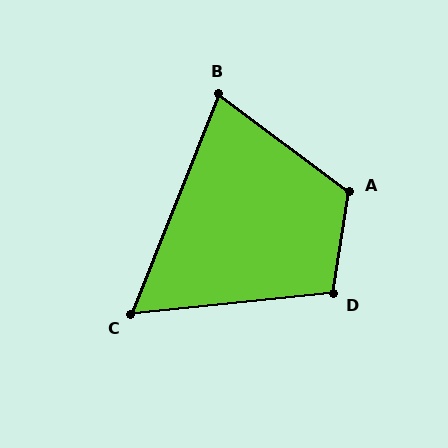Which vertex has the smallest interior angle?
C, at approximately 62 degrees.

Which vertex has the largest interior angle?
A, at approximately 118 degrees.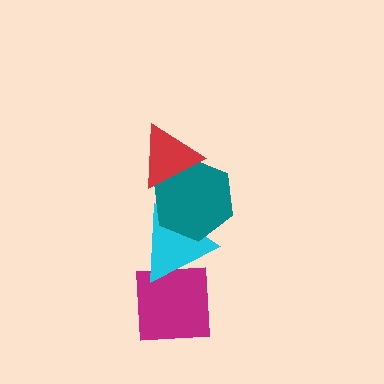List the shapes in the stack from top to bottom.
From top to bottom: the red triangle, the teal hexagon, the cyan triangle, the magenta square.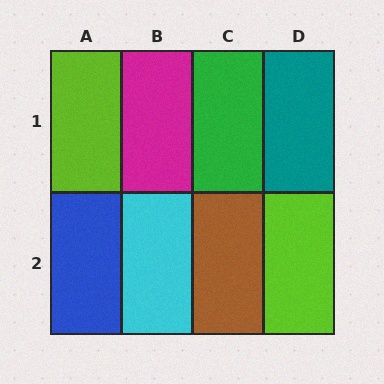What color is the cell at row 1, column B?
Magenta.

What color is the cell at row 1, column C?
Green.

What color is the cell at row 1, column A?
Lime.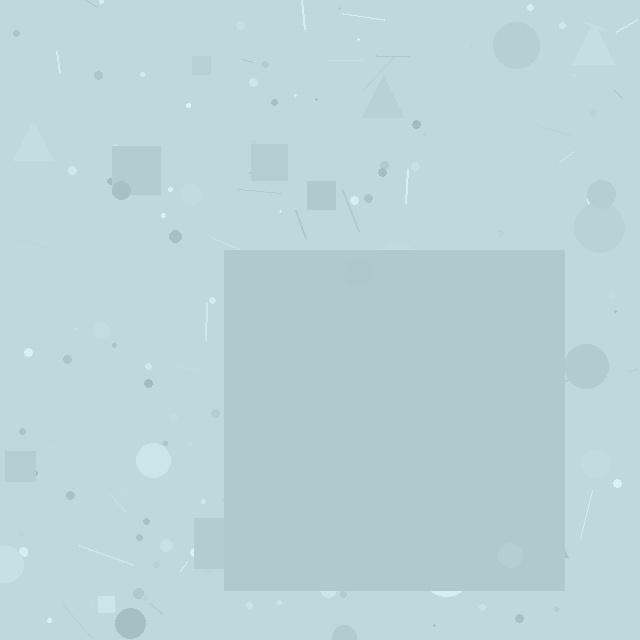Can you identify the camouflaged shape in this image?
The camouflaged shape is a square.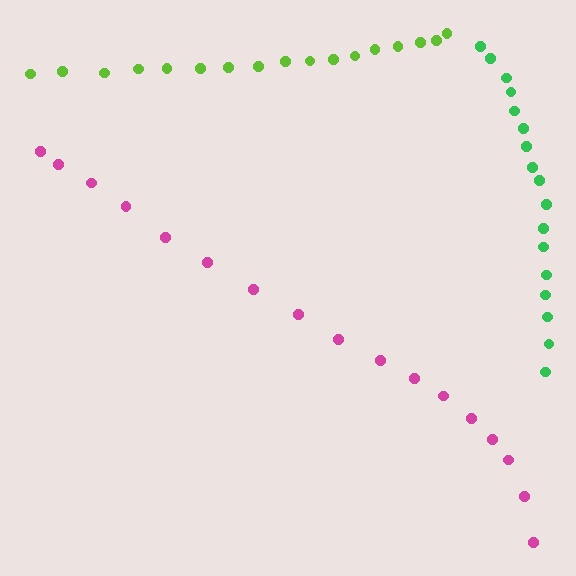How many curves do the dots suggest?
There are 3 distinct paths.